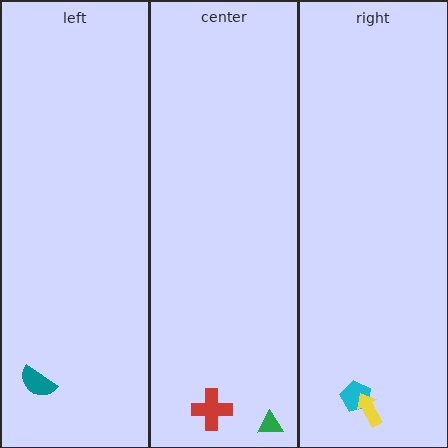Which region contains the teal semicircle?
The left region.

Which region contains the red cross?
The center region.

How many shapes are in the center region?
2.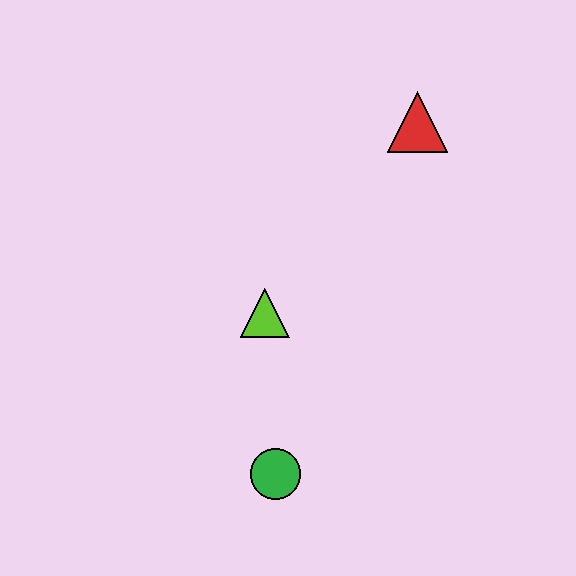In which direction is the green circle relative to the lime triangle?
The green circle is below the lime triangle.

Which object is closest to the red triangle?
The lime triangle is closest to the red triangle.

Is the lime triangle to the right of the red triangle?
No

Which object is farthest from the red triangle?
The green circle is farthest from the red triangle.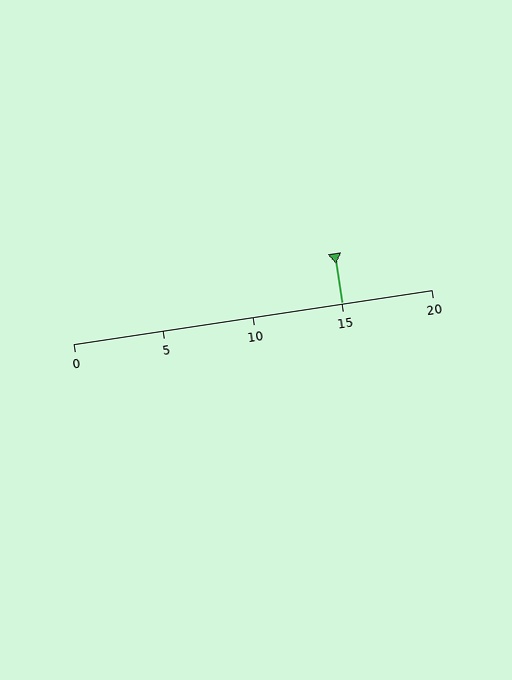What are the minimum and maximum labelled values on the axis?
The axis runs from 0 to 20.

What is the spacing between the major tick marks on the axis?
The major ticks are spaced 5 apart.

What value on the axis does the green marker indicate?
The marker indicates approximately 15.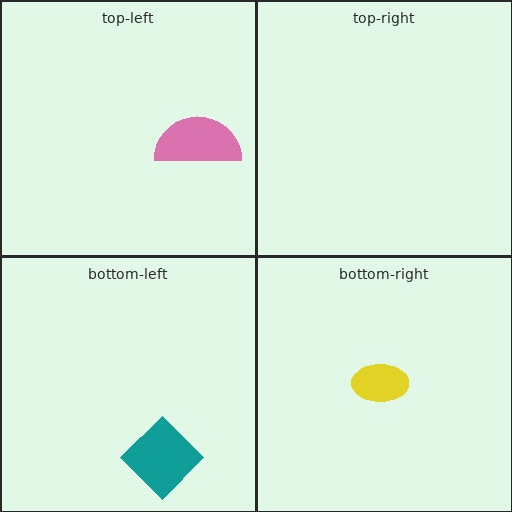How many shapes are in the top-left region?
1.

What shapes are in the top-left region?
The pink semicircle.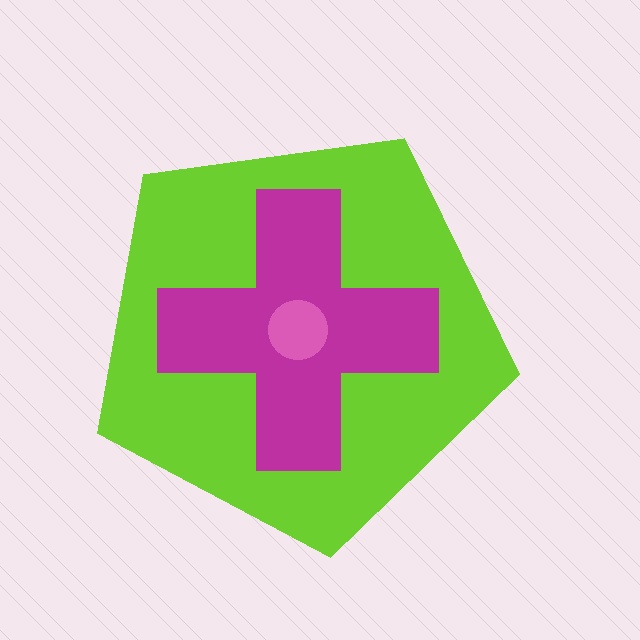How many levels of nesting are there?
3.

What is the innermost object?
The pink circle.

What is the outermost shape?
The lime pentagon.